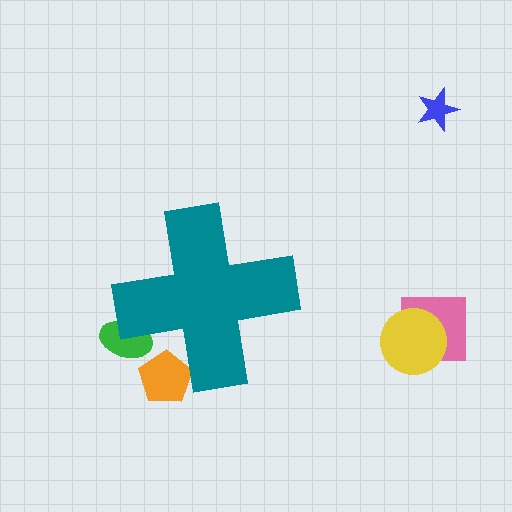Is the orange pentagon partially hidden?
Yes, the orange pentagon is partially hidden behind the teal cross.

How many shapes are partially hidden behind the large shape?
2 shapes are partially hidden.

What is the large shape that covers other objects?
A teal cross.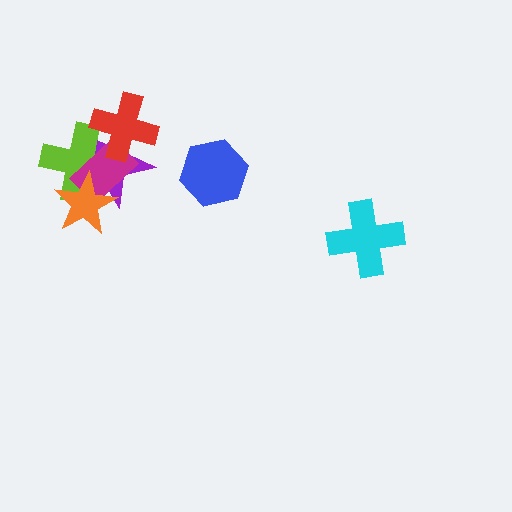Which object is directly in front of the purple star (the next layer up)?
The lime cross is directly in front of the purple star.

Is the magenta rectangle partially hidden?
Yes, it is partially covered by another shape.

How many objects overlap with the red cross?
3 objects overlap with the red cross.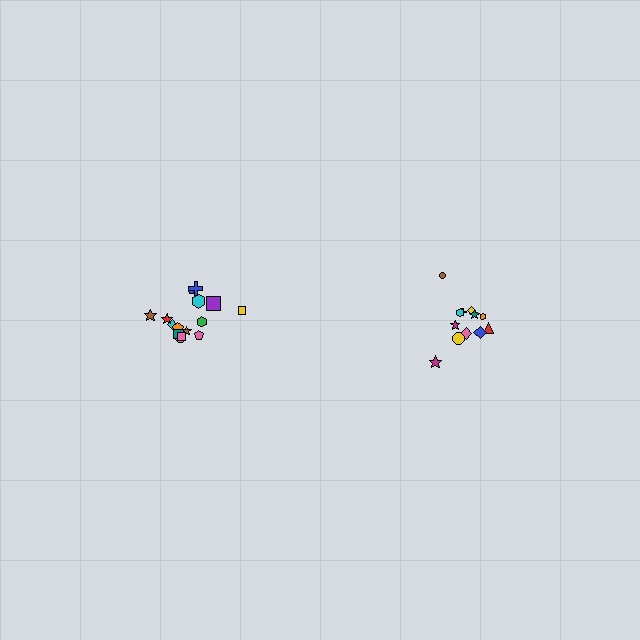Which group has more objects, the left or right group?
The left group.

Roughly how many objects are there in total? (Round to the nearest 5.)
Roughly 25 objects in total.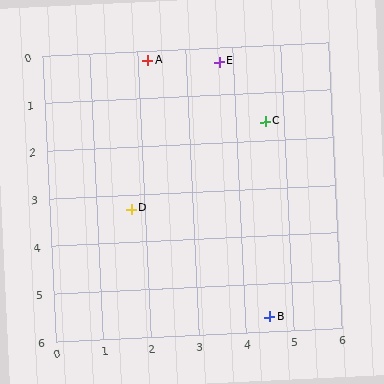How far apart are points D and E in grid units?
Points D and E are about 3.6 grid units apart.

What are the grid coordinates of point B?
Point B is at approximately (4.5, 5.7).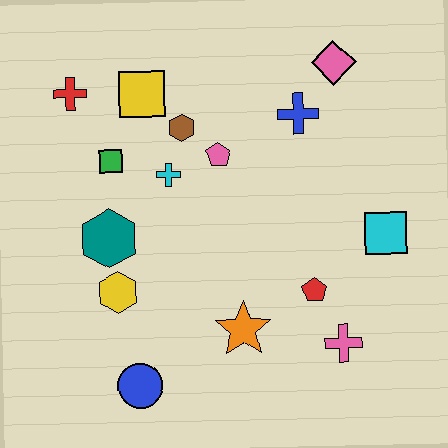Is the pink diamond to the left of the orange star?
No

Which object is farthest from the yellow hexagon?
The pink diamond is farthest from the yellow hexagon.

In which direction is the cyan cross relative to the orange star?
The cyan cross is above the orange star.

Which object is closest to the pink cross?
The red pentagon is closest to the pink cross.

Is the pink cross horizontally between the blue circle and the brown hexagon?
No